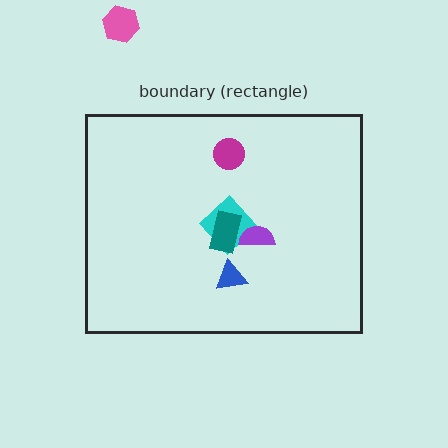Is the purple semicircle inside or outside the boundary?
Inside.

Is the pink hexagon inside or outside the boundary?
Outside.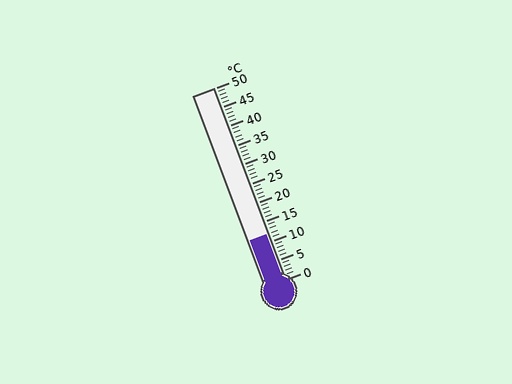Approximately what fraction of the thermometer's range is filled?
The thermometer is filled to approximately 25% of its range.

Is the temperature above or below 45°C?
The temperature is below 45°C.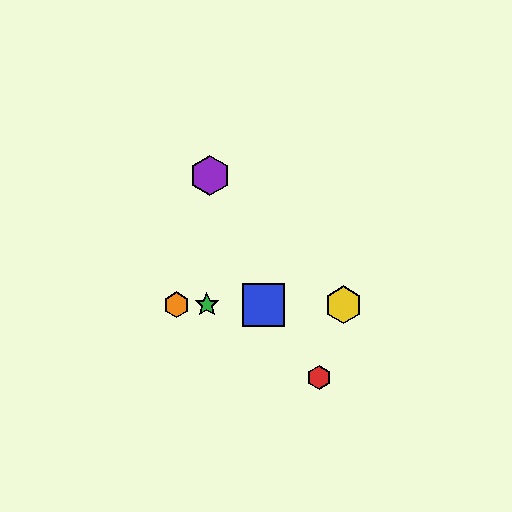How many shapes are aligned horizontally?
4 shapes (the blue square, the green star, the yellow hexagon, the orange hexagon) are aligned horizontally.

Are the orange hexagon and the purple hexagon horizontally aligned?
No, the orange hexagon is at y≈305 and the purple hexagon is at y≈176.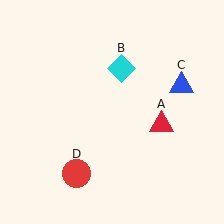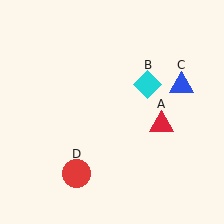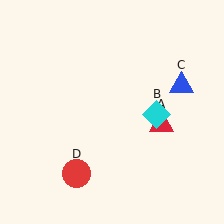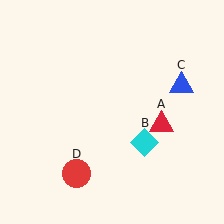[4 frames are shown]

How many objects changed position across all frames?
1 object changed position: cyan diamond (object B).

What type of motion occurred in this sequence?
The cyan diamond (object B) rotated clockwise around the center of the scene.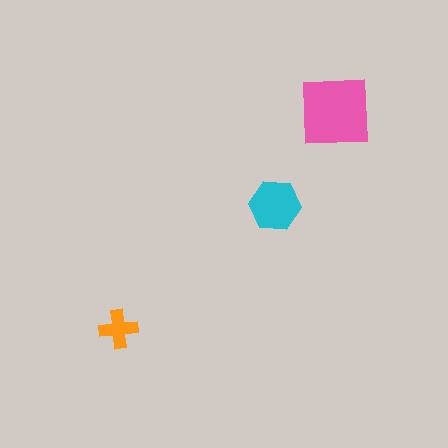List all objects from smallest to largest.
The orange cross, the cyan hexagon, the pink square.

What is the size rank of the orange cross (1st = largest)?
3rd.